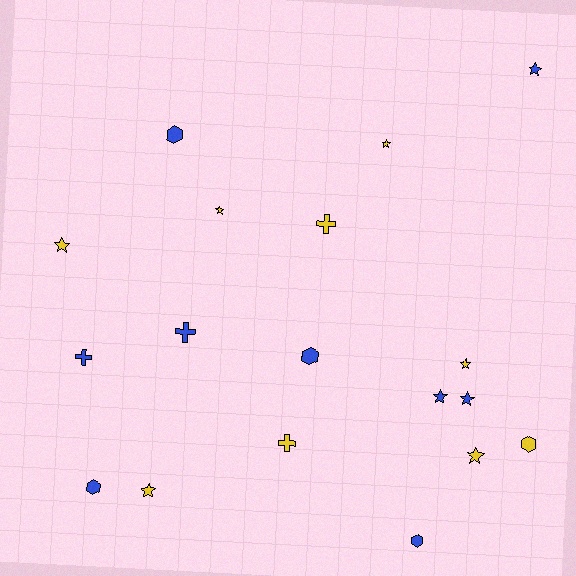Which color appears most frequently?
Yellow, with 9 objects.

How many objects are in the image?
There are 18 objects.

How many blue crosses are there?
There are 2 blue crosses.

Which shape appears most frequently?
Star, with 9 objects.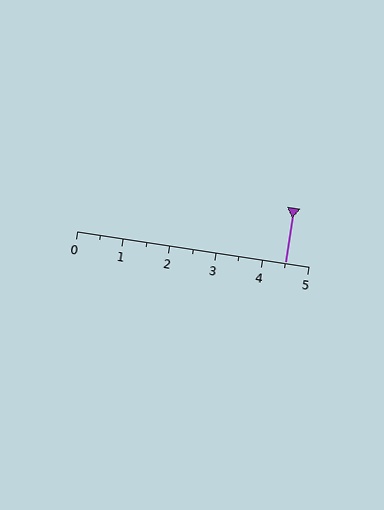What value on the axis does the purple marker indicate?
The marker indicates approximately 4.5.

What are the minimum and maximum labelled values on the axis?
The axis runs from 0 to 5.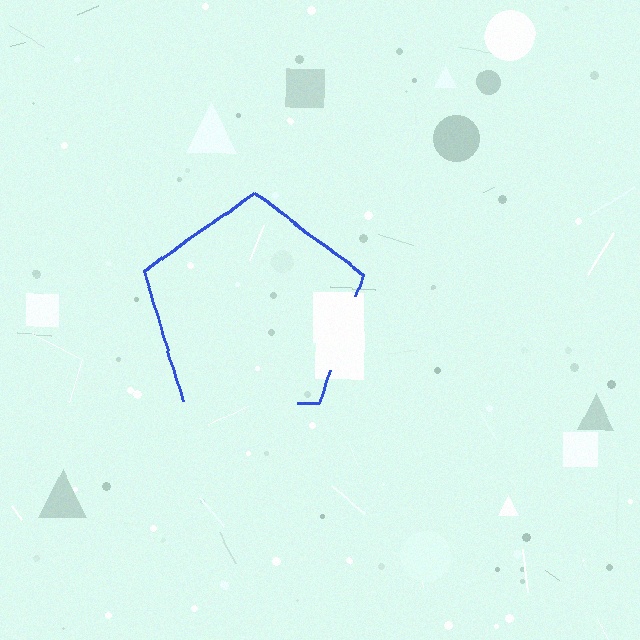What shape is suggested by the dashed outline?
The dashed outline suggests a pentagon.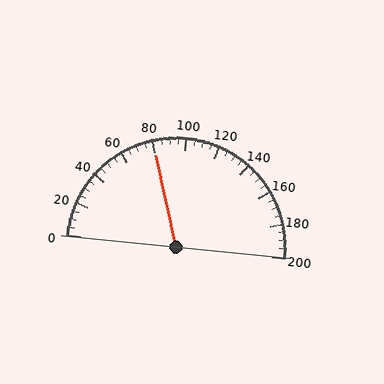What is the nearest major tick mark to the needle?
The nearest major tick mark is 80.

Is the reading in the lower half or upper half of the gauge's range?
The reading is in the lower half of the range (0 to 200).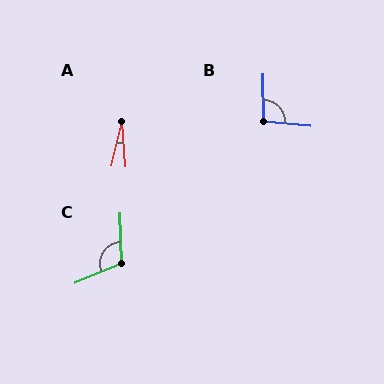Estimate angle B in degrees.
Approximately 97 degrees.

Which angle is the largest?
C, at approximately 110 degrees.